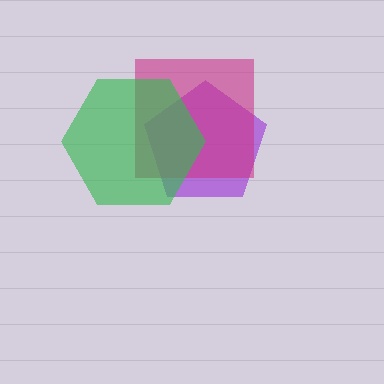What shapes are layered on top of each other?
The layered shapes are: a purple pentagon, a magenta square, a green hexagon.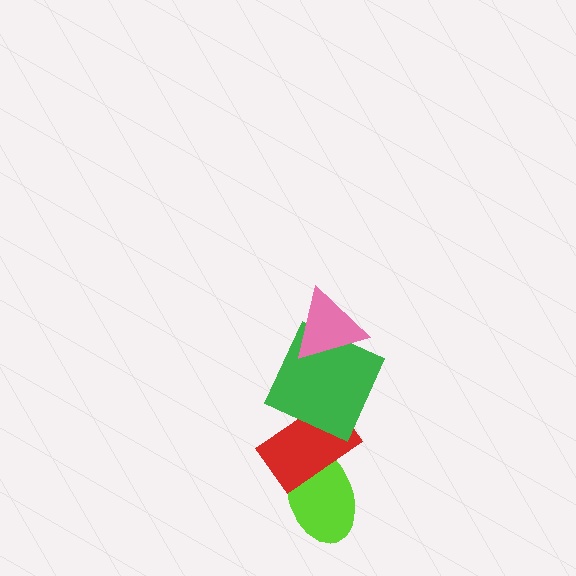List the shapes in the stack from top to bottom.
From top to bottom: the pink triangle, the green square, the red rectangle, the lime ellipse.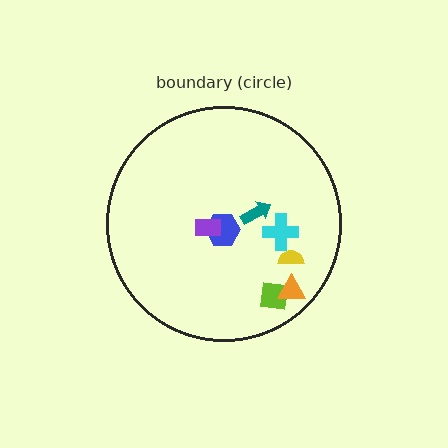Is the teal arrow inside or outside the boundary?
Inside.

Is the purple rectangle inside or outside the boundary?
Inside.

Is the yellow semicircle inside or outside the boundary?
Inside.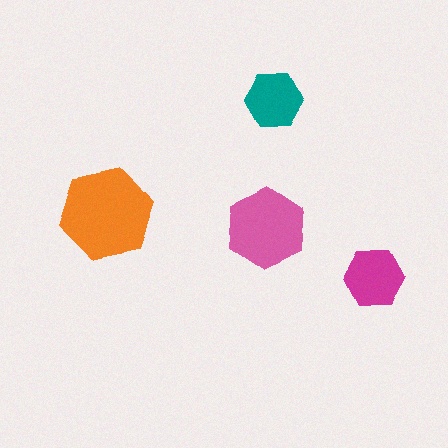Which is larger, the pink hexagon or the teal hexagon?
The pink one.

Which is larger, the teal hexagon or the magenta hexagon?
The magenta one.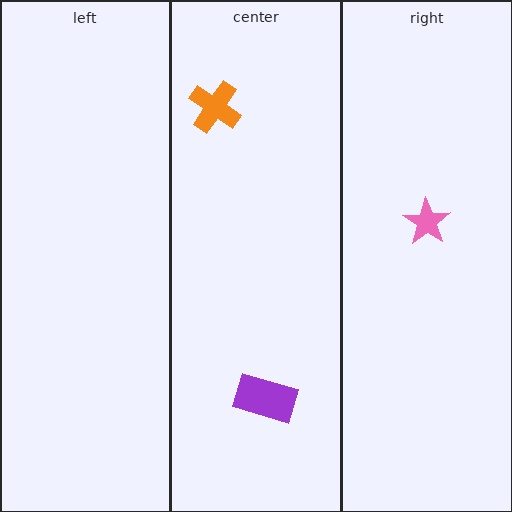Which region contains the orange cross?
The center region.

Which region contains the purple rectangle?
The center region.